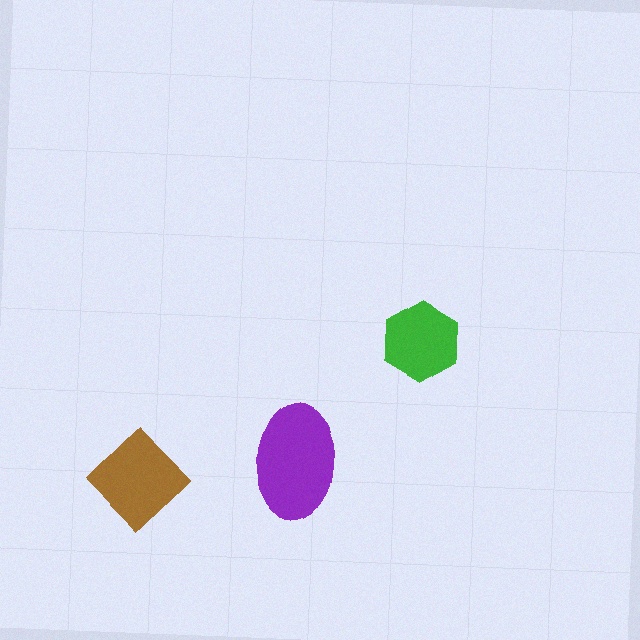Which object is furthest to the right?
The green hexagon is rightmost.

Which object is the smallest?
The green hexagon.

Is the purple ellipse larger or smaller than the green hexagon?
Larger.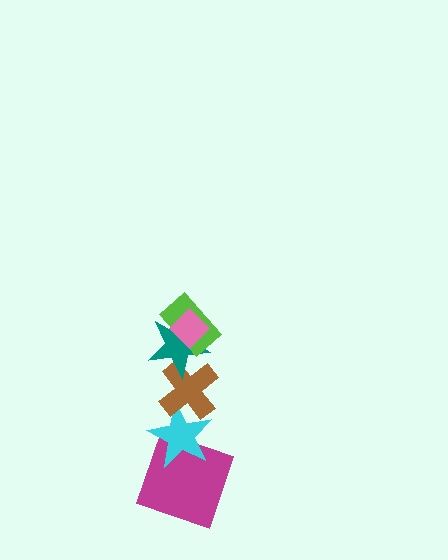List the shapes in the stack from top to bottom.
From top to bottom: the pink diamond, the lime rectangle, the teal star, the brown cross, the cyan star, the magenta square.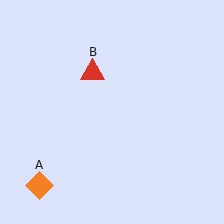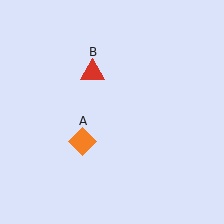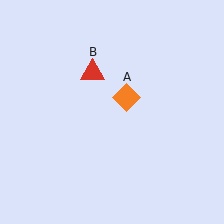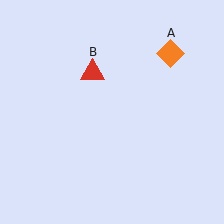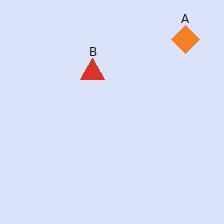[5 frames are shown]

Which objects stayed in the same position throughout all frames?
Red triangle (object B) remained stationary.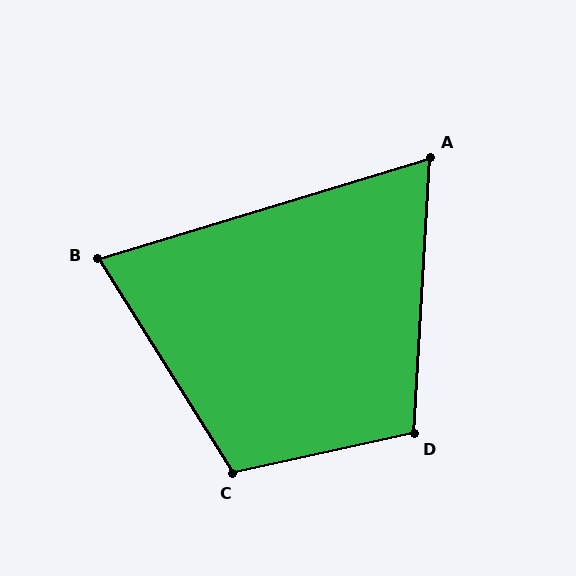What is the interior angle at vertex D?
Approximately 105 degrees (obtuse).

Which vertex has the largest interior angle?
C, at approximately 110 degrees.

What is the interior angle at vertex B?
Approximately 75 degrees (acute).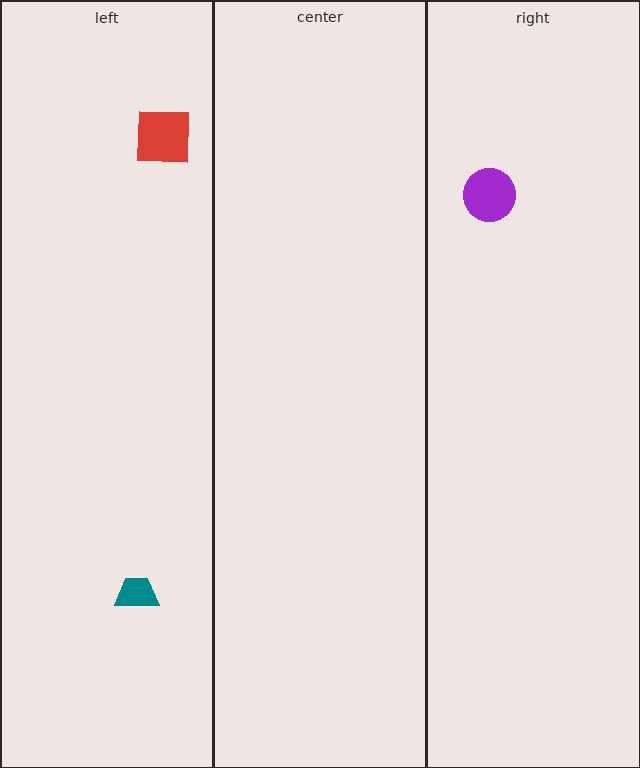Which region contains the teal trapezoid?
The left region.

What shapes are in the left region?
The red square, the teal trapezoid.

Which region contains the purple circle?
The right region.